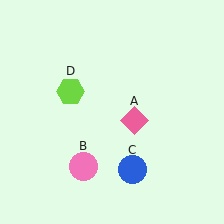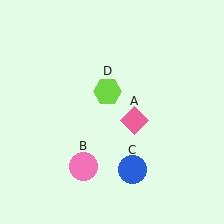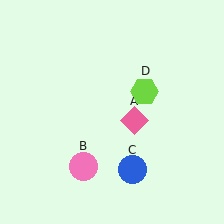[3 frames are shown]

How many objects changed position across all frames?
1 object changed position: lime hexagon (object D).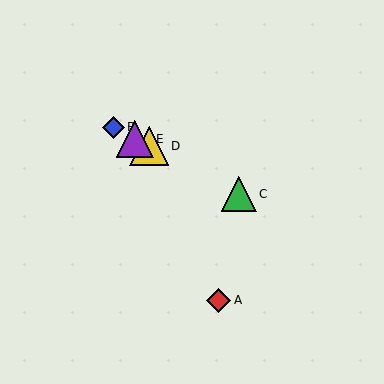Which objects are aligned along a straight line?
Objects B, C, D, E are aligned along a straight line.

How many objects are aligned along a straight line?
4 objects (B, C, D, E) are aligned along a straight line.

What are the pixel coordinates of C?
Object C is at (239, 194).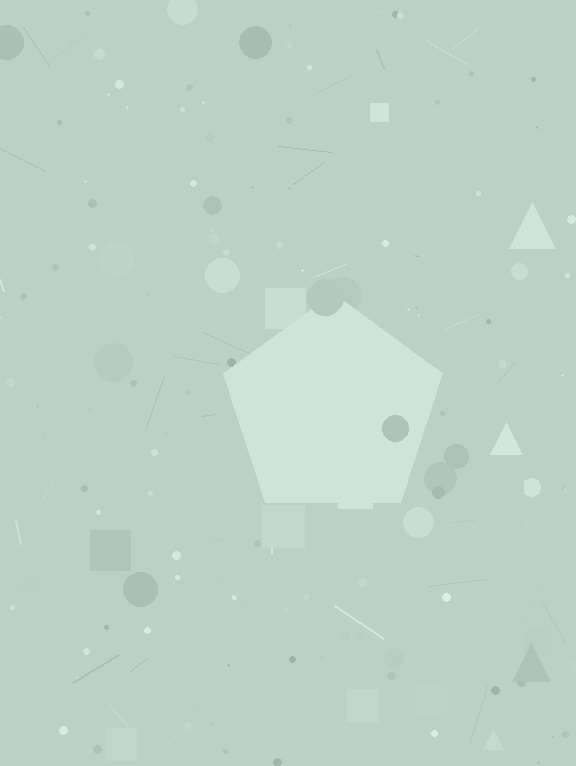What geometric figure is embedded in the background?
A pentagon is embedded in the background.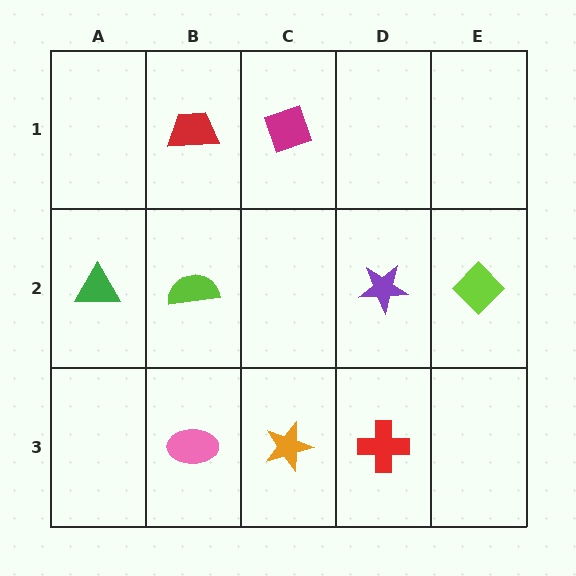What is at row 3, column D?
A red cross.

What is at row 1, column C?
A magenta diamond.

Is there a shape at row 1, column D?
No, that cell is empty.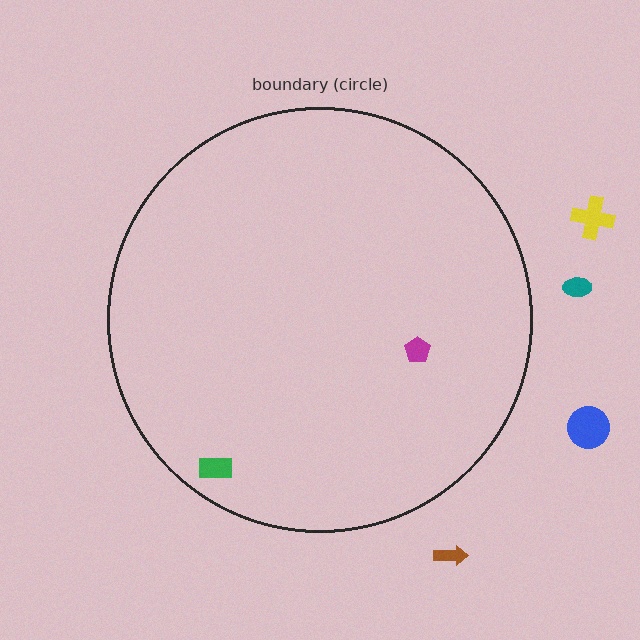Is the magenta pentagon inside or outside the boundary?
Inside.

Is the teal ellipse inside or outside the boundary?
Outside.